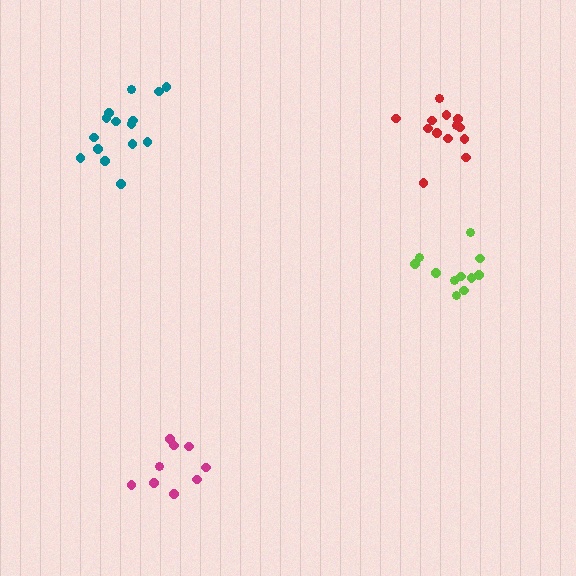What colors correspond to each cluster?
The clusters are colored: lime, red, magenta, teal.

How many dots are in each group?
Group 1: 11 dots, Group 2: 13 dots, Group 3: 9 dots, Group 4: 15 dots (48 total).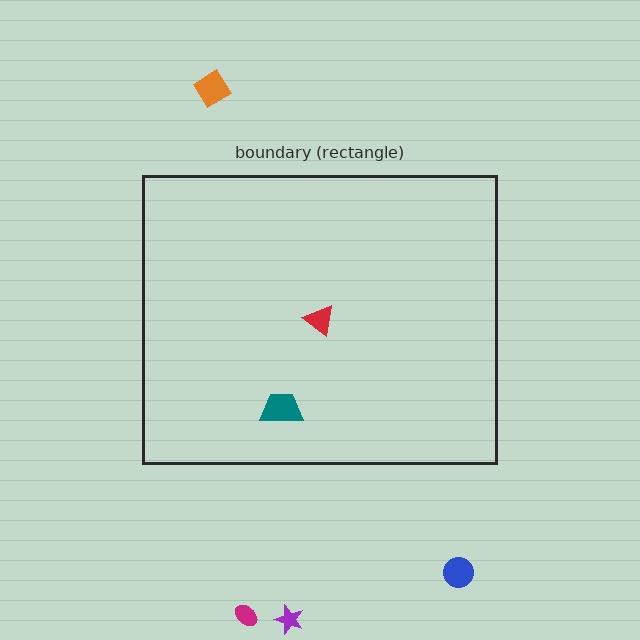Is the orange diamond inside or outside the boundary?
Outside.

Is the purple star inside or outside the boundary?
Outside.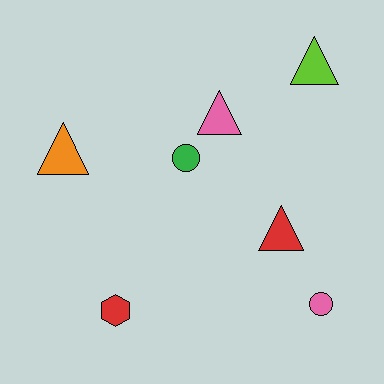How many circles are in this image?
There are 2 circles.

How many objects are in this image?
There are 7 objects.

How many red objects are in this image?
There are 2 red objects.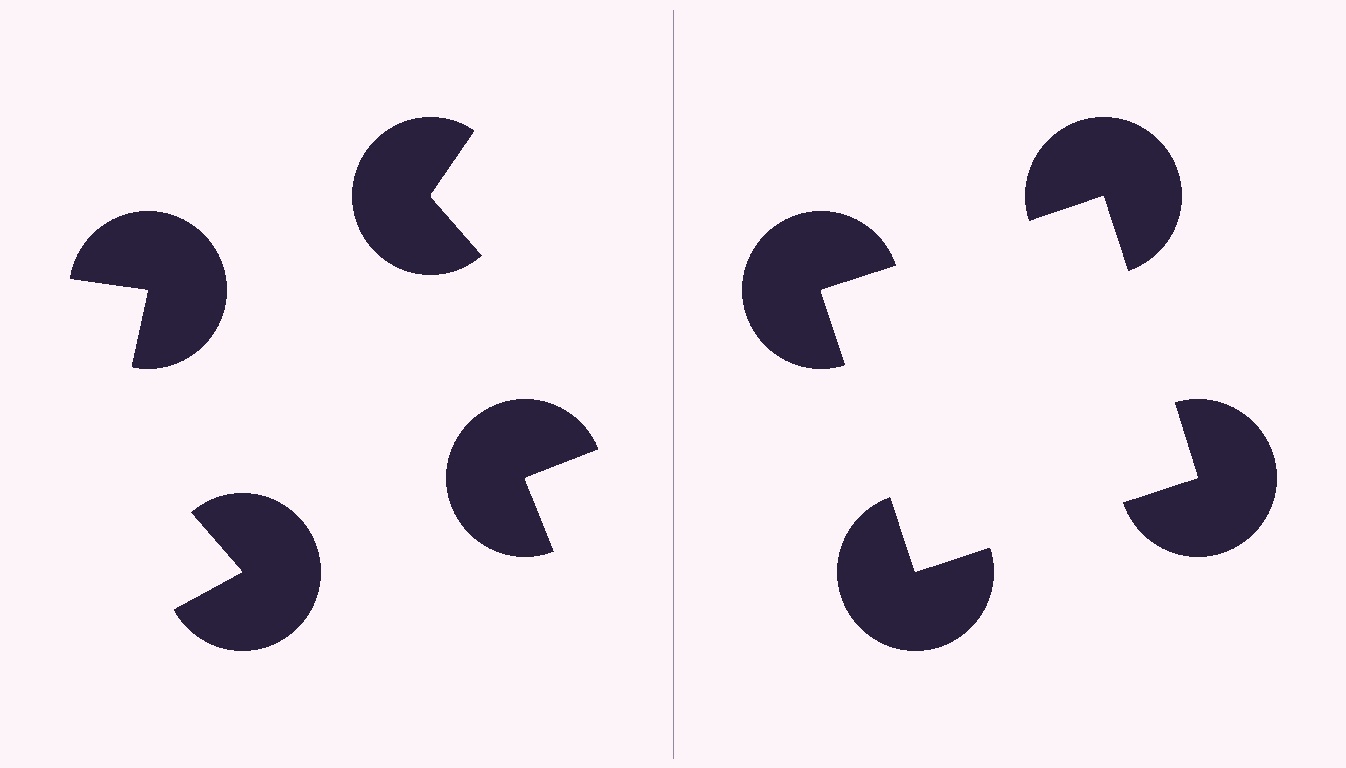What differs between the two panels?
The pac-man discs are positioned identically on both sides; only the wedge orientations differ. On the right they align to a square; on the left they are misaligned.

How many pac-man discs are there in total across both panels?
8 — 4 on each side.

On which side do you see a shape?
An illusory square appears on the right side. On the left side the wedge cuts are rotated, so no coherent shape forms.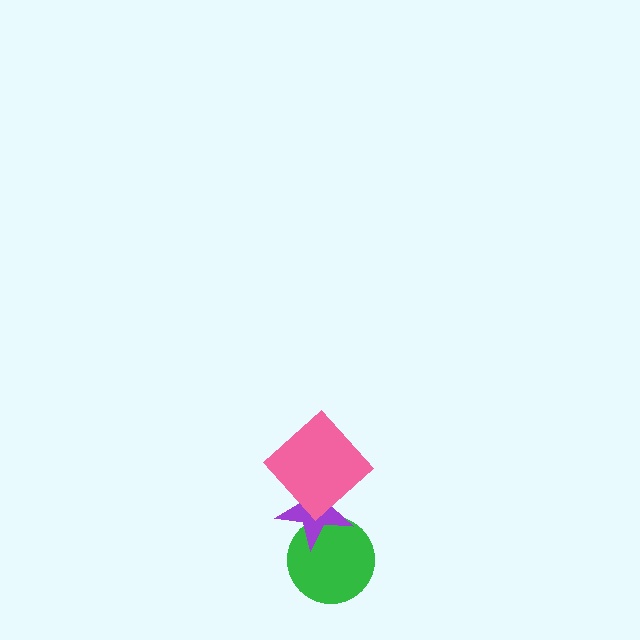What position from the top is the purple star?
The purple star is 2nd from the top.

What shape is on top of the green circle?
The purple star is on top of the green circle.